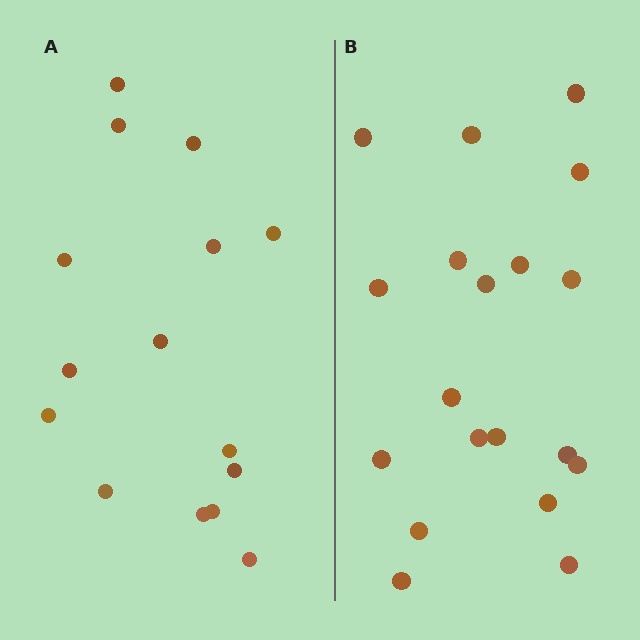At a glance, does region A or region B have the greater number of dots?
Region B (the right region) has more dots.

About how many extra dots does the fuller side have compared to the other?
Region B has about 4 more dots than region A.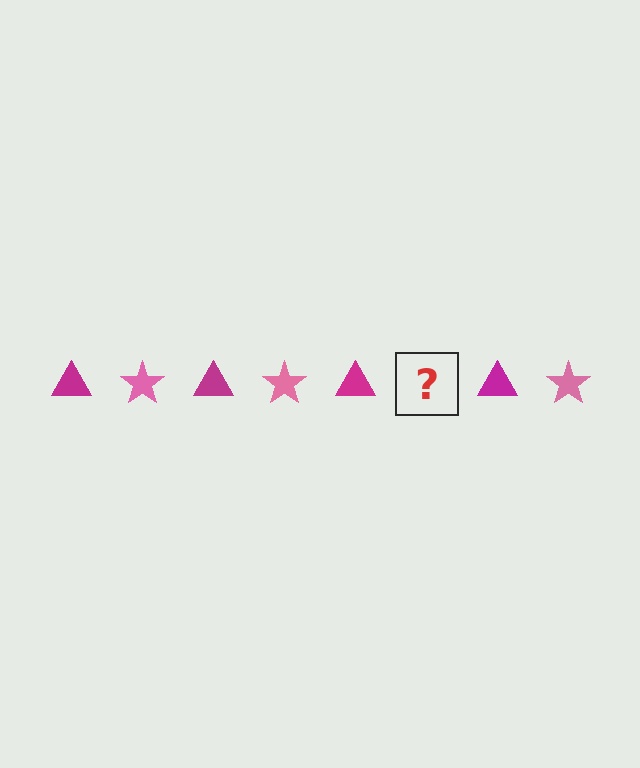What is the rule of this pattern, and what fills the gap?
The rule is that the pattern alternates between magenta triangle and pink star. The gap should be filled with a pink star.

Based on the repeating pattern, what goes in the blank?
The blank should be a pink star.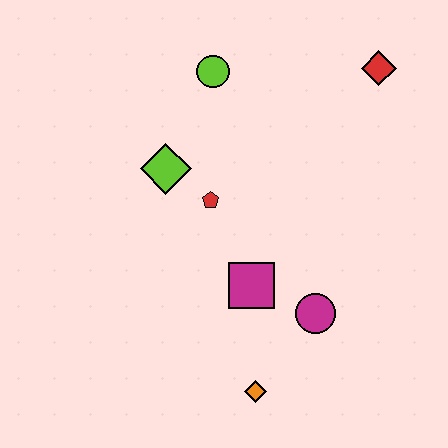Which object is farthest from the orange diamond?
The red diamond is farthest from the orange diamond.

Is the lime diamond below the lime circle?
Yes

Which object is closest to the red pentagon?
The lime diamond is closest to the red pentagon.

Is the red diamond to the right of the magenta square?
Yes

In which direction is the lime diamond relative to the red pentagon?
The lime diamond is to the left of the red pentagon.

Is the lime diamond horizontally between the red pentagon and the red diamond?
No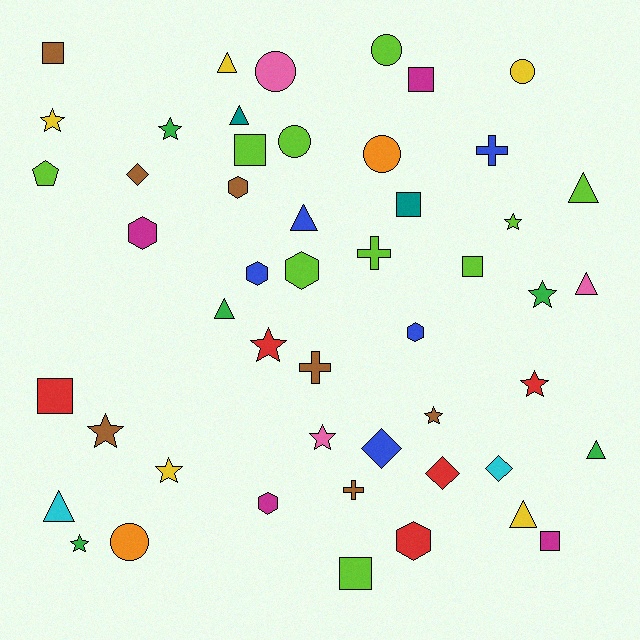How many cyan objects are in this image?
There are 2 cyan objects.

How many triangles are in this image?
There are 9 triangles.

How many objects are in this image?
There are 50 objects.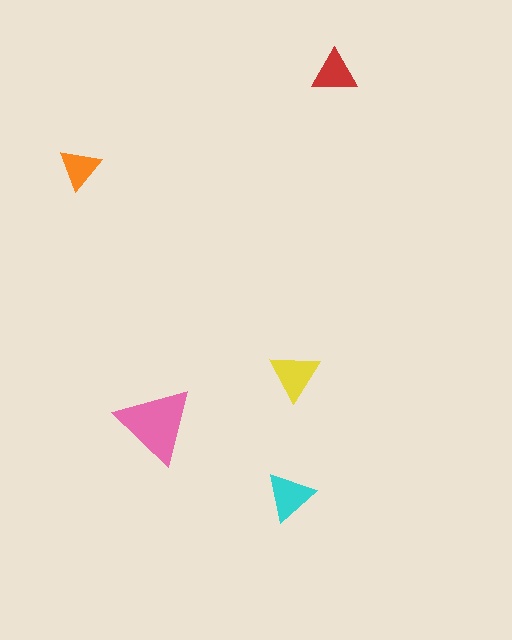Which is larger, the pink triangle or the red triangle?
The pink one.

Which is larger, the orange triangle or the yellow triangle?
The yellow one.